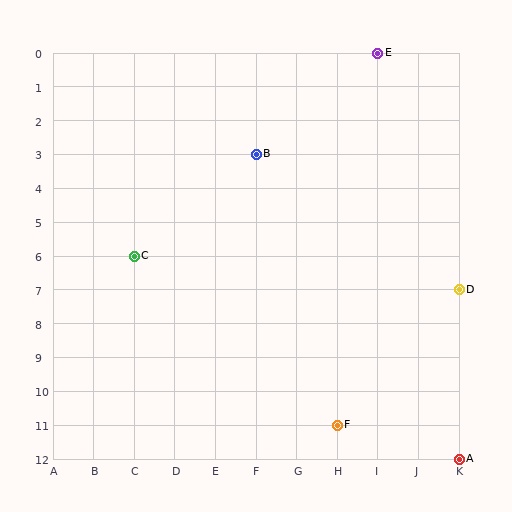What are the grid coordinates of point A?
Point A is at grid coordinates (K, 12).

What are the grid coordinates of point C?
Point C is at grid coordinates (C, 6).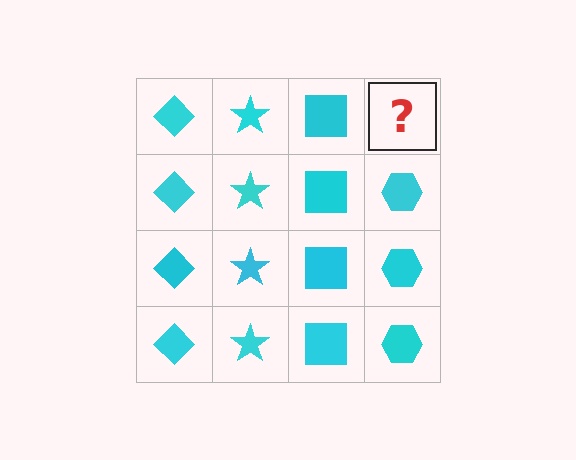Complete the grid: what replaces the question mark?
The question mark should be replaced with a cyan hexagon.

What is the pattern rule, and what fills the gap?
The rule is that each column has a consistent shape. The gap should be filled with a cyan hexagon.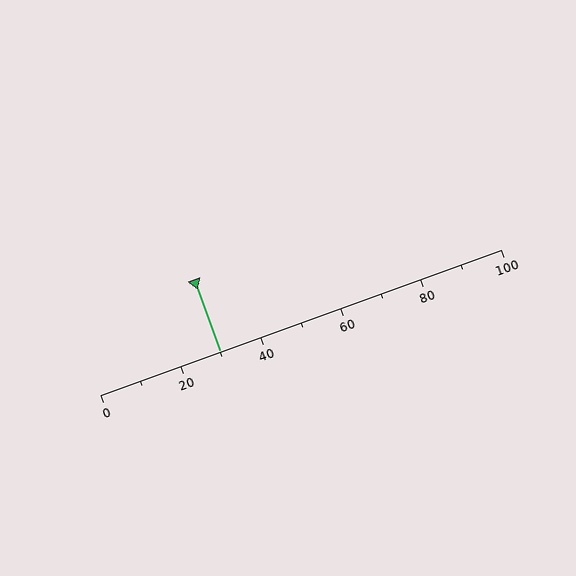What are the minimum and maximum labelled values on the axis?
The axis runs from 0 to 100.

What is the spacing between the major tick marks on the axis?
The major ticks are spaced 20 apart.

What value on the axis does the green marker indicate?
The marker indicates approximately 30.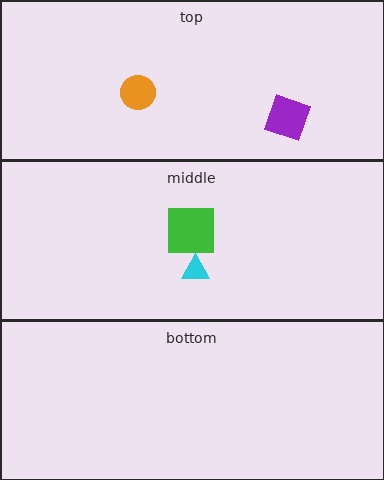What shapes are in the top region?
The purple diamond, the orange circle.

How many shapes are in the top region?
2.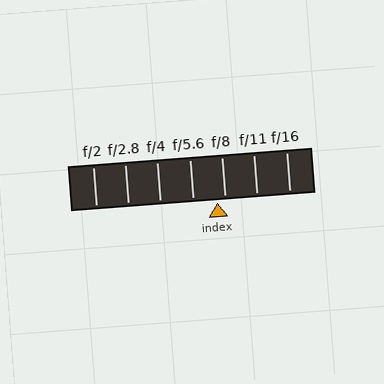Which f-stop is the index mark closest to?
The index mark is closest to f/8.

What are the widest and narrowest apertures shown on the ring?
The widest aperture shown is f/2 and the narrowest is f/16.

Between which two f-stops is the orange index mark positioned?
The index mark is between f/5.6 and f/8.